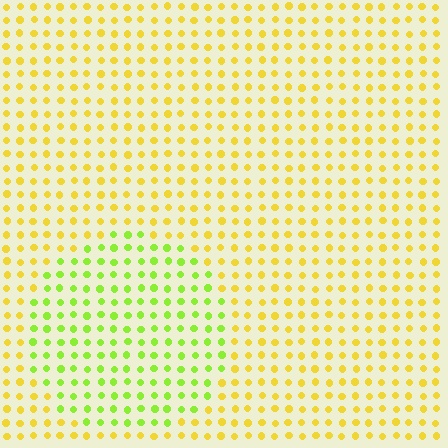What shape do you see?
I see a circle.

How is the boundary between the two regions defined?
The boundary is defined purely by a slight shift in hue (about 40 degrees). Spacing, size, and orientation are identical on both sides.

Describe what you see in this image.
The image is filled with small yellow elements in a uniform arrangement. A circle-shaped region is visible where the elements are tinted to a slightly different hue, forming a subtle color boundary.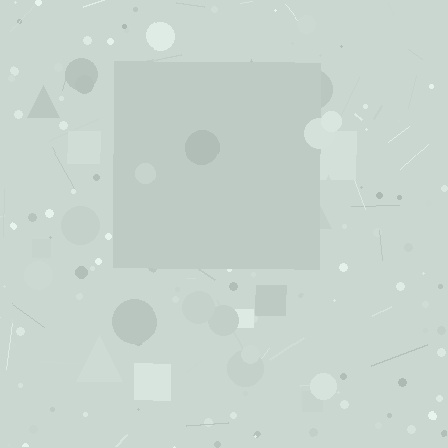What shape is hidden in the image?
A square is hidden in the image.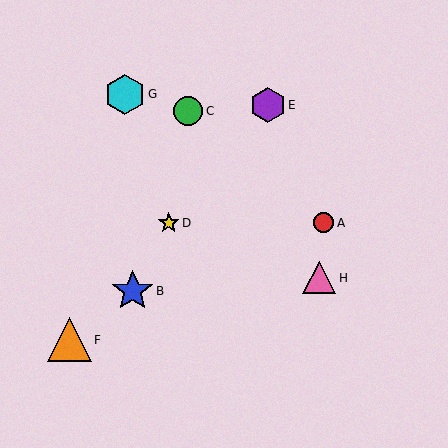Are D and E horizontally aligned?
No, D is at y≈223 and E is at y≈105.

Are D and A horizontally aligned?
Yes, both are at y≈223.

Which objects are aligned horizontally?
Objects A, D are aligned horizontally.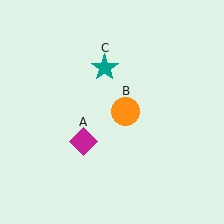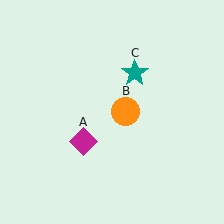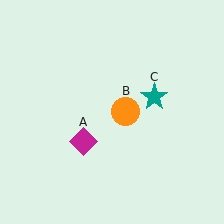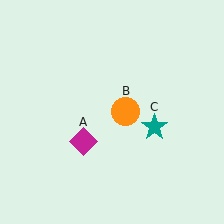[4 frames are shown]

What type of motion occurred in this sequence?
The teal star (object C) rotated clockwise around the center of the scene.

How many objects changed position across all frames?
1 object changed position: teal star (object C).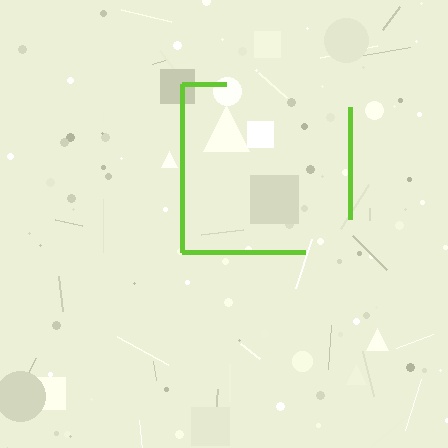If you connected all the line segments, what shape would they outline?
They would outline a square.